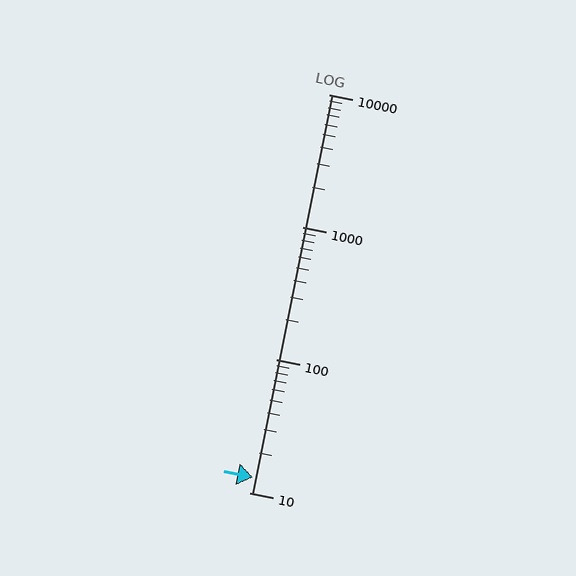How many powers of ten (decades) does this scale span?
The scale spans 3 decades, from 10 to 10000.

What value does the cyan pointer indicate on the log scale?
The pointer indicates approximately 13.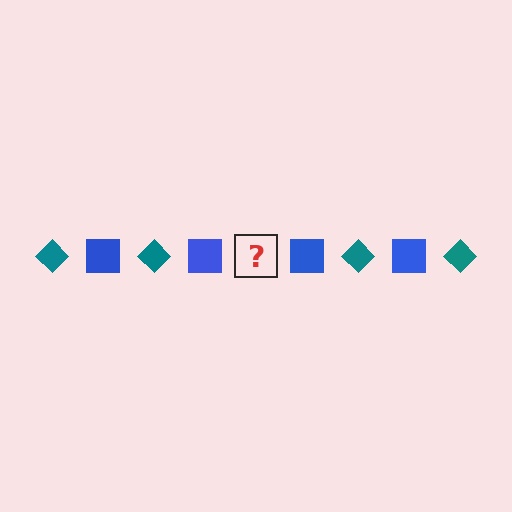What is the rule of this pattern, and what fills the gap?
The rule is that the pattern alternates between teal diamond and blue square. The gap should be filled with a teal diamond.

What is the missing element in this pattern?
The missing element is a teal diamond.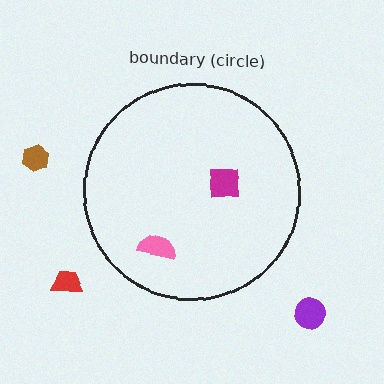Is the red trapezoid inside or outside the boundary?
Outside.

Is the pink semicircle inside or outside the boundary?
Inside.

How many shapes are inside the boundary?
2 inside, 3 outside.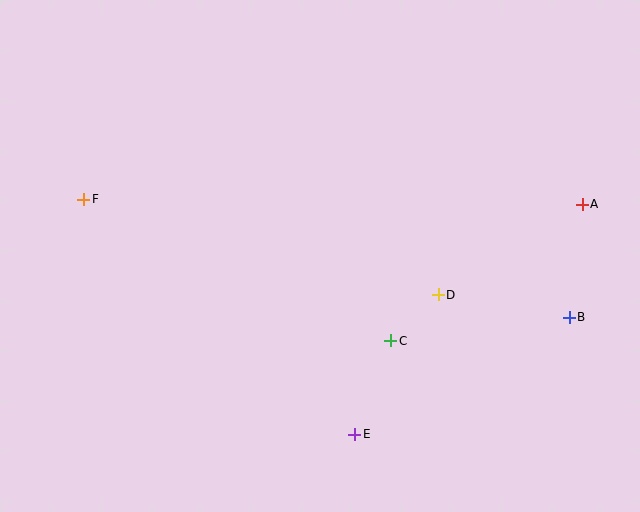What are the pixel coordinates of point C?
Point C is at (391, 341).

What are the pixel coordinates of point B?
Point B is at (569, 317).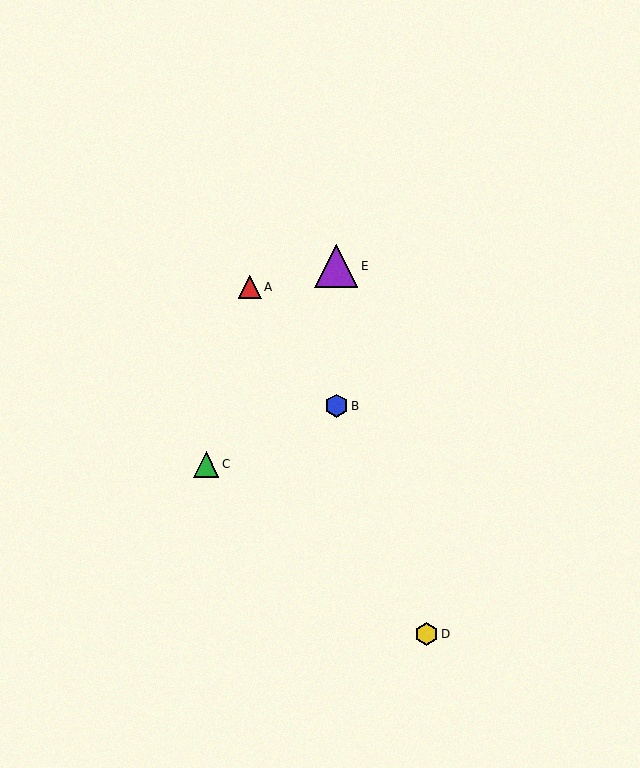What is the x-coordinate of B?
Object B is at x≈336.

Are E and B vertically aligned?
Yes, both are at x≈336.